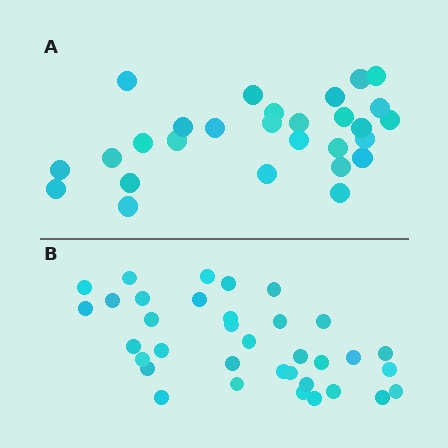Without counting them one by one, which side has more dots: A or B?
Region B (the bottom region) has more dots.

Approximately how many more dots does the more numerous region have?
Region B has roughly 8 or so more dots than region A.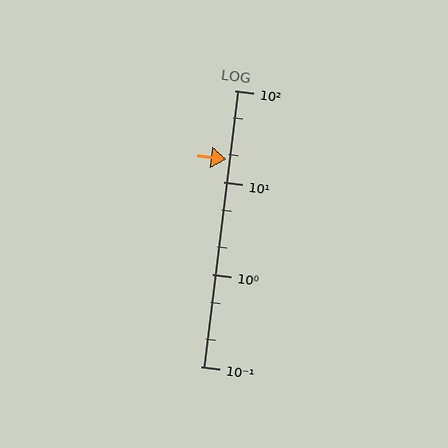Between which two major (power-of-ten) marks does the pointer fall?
The pointer is between 10 and 100.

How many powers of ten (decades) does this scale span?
The scale spans 3 decades, from 0.1 to 100.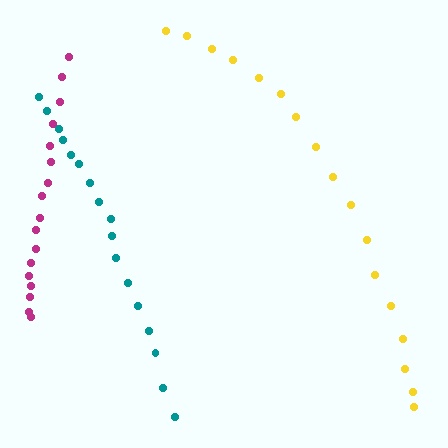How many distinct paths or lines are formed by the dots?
There are 3 distinct paths.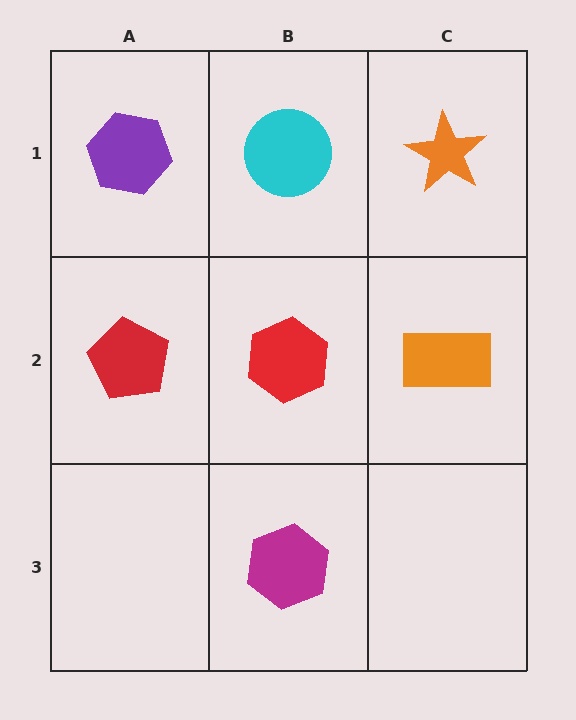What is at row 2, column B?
A red hexagon.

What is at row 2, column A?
A red pentagon.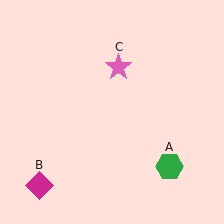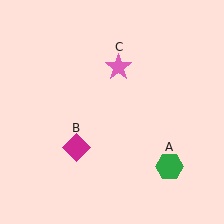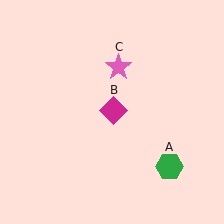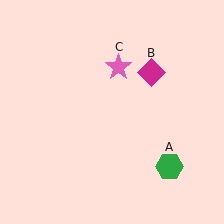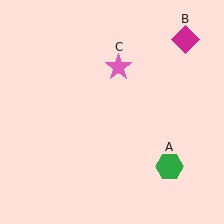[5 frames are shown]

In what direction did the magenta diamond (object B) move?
The magenta diamond (object B) moved up and to the right.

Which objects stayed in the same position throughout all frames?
Green hexagon (object A) and pink star (object C) remained stationary.